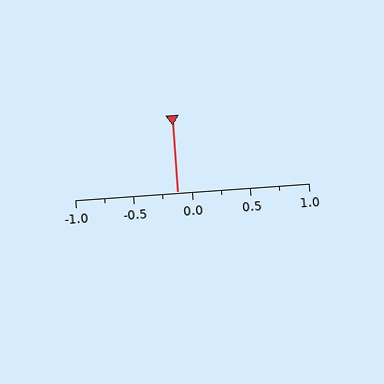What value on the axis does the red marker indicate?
The marker indicates approximately -0.12.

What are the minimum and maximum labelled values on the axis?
The axis runs from -1.0 to 1.0.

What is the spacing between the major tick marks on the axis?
The major ticks are spaced 0.5 apart.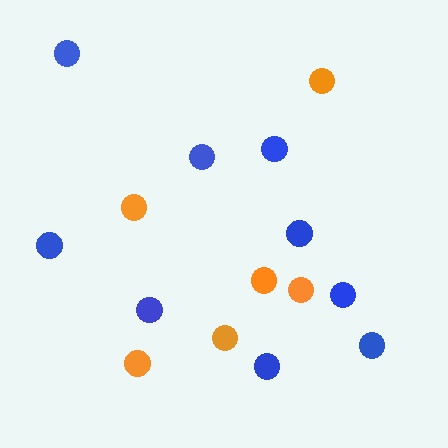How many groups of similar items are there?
There are 2 groups: one group of blue circles (9) and one group of orange circles (6).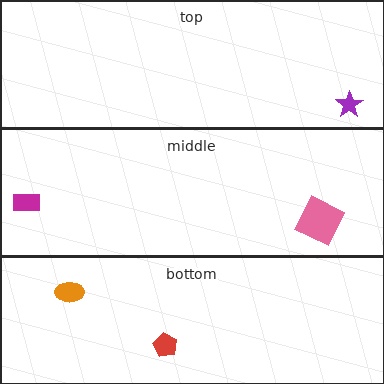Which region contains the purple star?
The top region.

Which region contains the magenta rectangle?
The middle region.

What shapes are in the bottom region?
The red pentagon, the orange ellipse.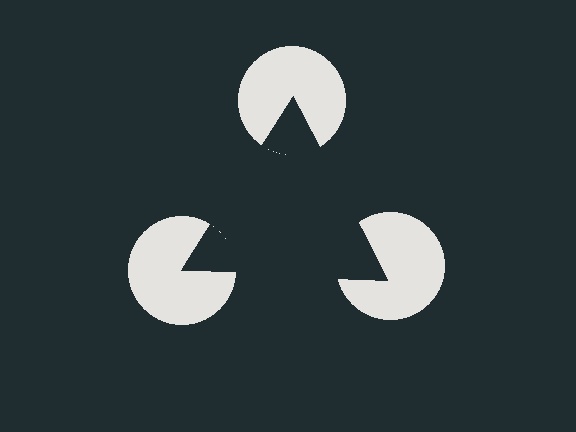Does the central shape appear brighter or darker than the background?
It typically appears slightly darker than the background, even though no actual brightness change is drawn.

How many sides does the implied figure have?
3 sides.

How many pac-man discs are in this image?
There are 3 — one at each vertex of the illusory triangle.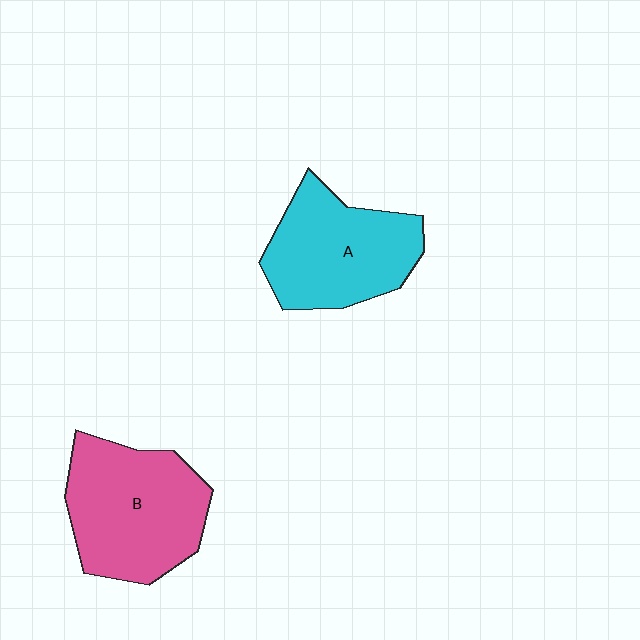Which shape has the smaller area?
Shape A (cyan).